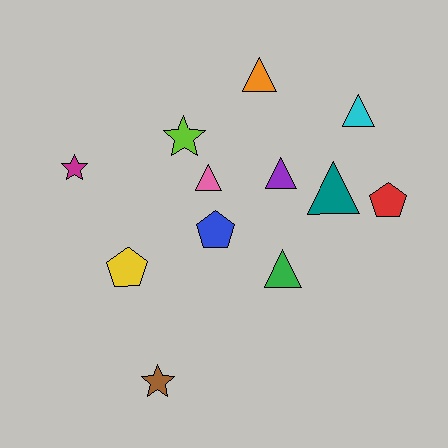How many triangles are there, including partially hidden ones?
There are 6 triangles.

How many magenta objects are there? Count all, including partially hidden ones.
There is 1 magenta object.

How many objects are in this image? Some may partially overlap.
There are 12 objects.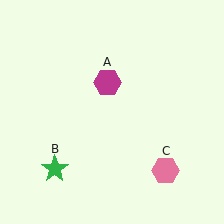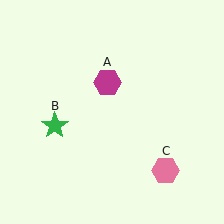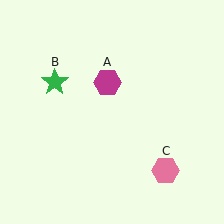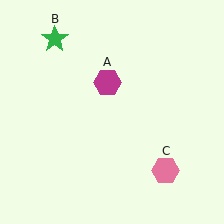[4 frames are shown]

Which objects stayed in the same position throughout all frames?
Magenta hexagon (object A) and pink hexagon (object C) remained stationary.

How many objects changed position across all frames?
1 object changed position: green star (object B).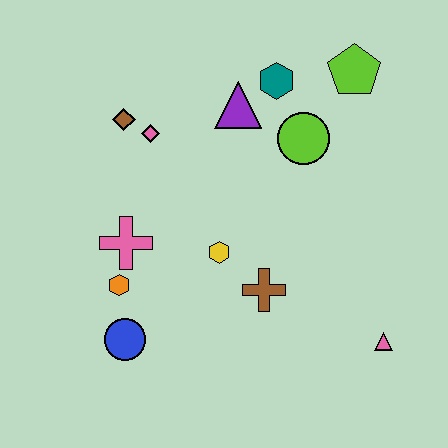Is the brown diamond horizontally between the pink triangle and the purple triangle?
No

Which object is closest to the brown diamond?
The pink diamond is closest to the brown diamond.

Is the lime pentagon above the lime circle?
Yes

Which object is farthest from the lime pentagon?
The blue circle is farthest from the lime pentagon.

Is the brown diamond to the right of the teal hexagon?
No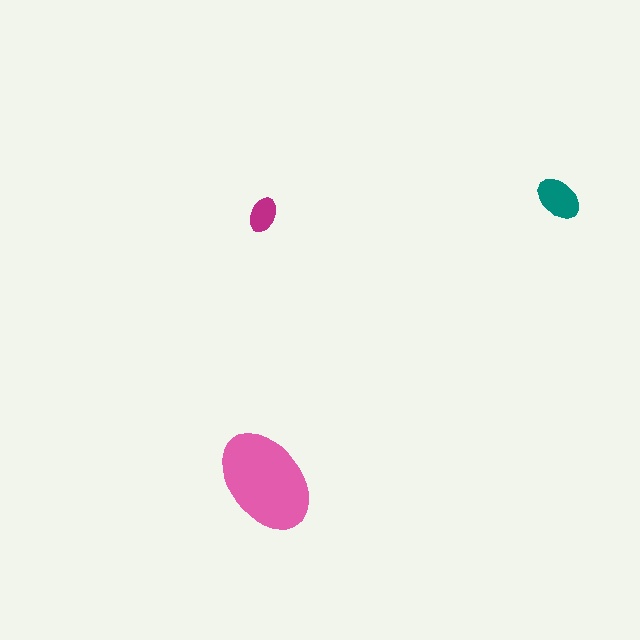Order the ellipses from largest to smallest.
the pink one, the teal one, the magenta one.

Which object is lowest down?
The pink ellipse is bottommost.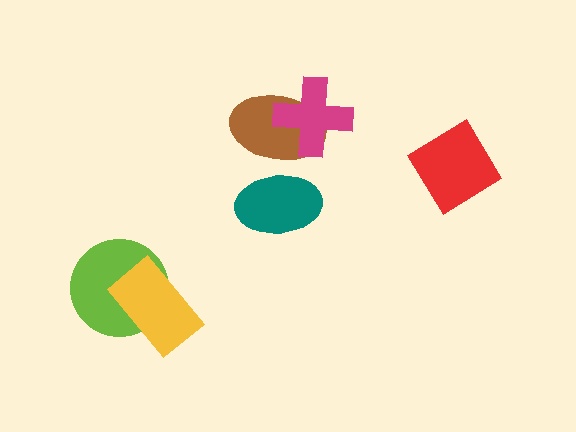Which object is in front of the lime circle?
The yellow rectangle is in front of the lime circle.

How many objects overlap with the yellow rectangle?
1 object overlaps with the yellow rectangle.